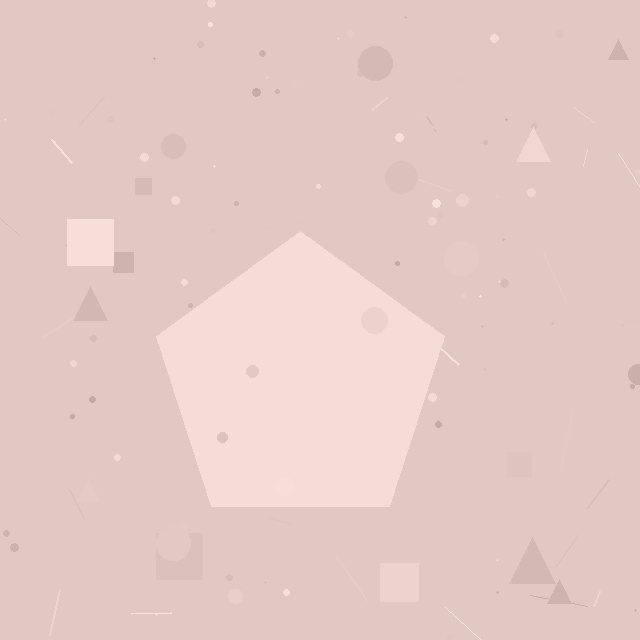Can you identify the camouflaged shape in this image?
The camouflaged shape is a pentagon.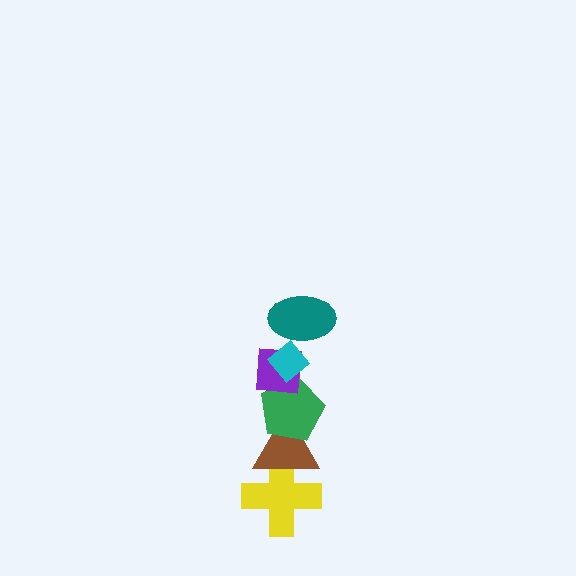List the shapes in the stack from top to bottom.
From top to bottom: the cyan diamond, the teal ellipse, the purple square, the green pentagon, the brown triangle, the yellow cross.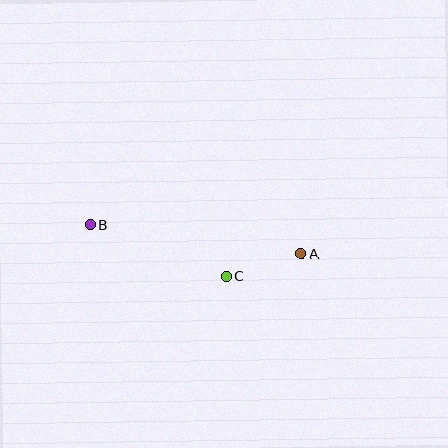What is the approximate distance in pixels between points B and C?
The distance between B and C is approximately 145 pixels.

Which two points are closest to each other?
Points A and C are closest to each other.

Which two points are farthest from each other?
Points A and B are farthest from each other.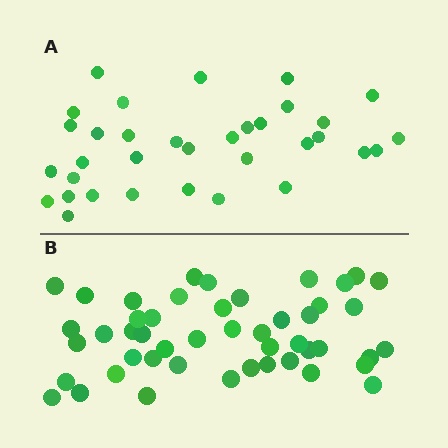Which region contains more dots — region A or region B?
Region B (the bottom region) has more dots.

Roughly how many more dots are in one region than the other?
Region B has approximately 15 more dots than region A.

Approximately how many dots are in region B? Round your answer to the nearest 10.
About 50 dots. (The exact count is 48, which rounds to 50.)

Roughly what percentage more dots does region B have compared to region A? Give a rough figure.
About 40% more.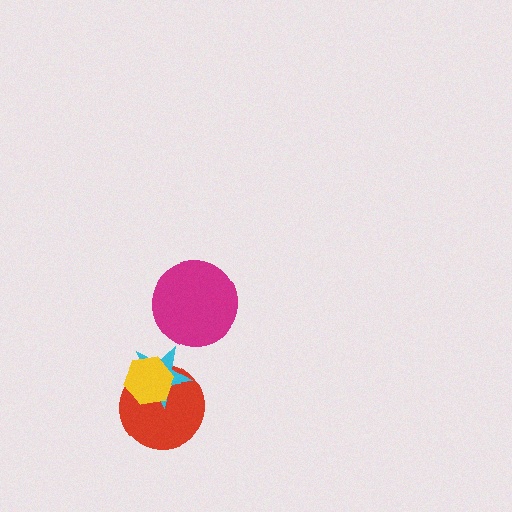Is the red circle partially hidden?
Yes, it is partially covered by another shape.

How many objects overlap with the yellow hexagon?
2 objects overlap with the yellow hexagon.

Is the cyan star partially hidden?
Yes, it is partially covered by another shape.